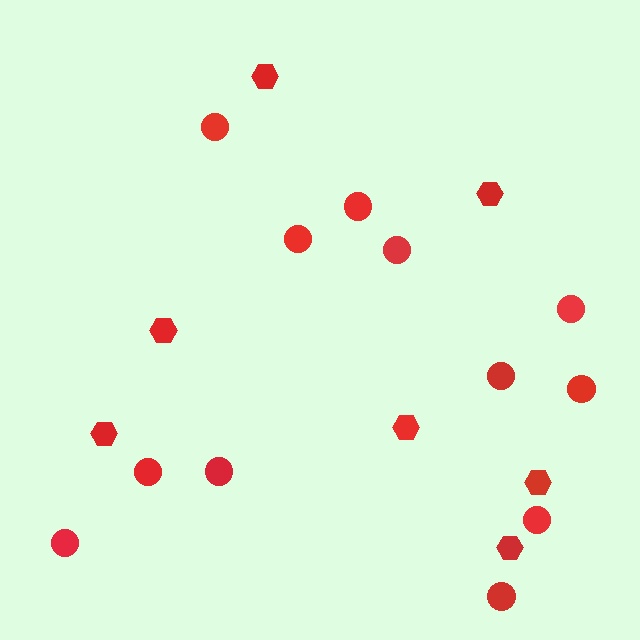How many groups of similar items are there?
There are 2 groups: one group of circles (12) and one group of hexagons (7).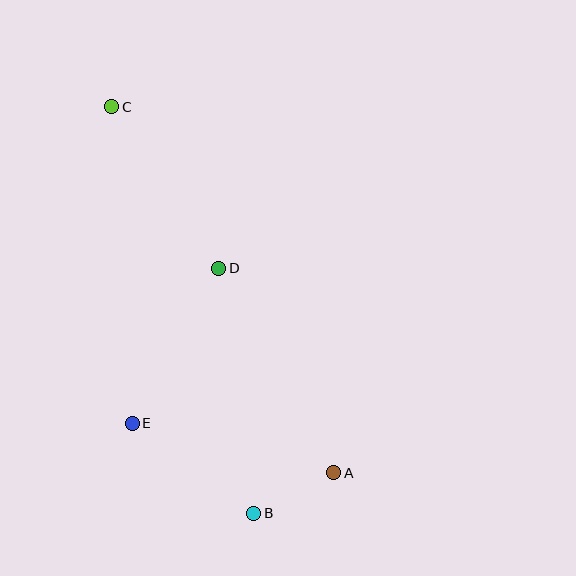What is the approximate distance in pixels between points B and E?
The distance between B and E is approximately 151 pixels.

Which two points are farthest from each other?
Points B and C are farthest from each other.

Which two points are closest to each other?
Points A and B are closest to each other.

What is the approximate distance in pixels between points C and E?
The distance between C and E is approximately 317 pixels.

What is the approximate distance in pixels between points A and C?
The distance between A and C is approximately 428 pixels.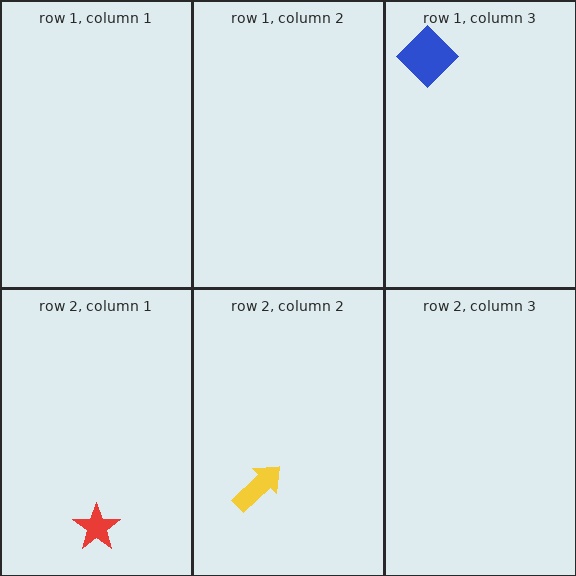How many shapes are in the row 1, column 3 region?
1.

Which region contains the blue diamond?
The row 1, column 3 region.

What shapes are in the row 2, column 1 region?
The red star.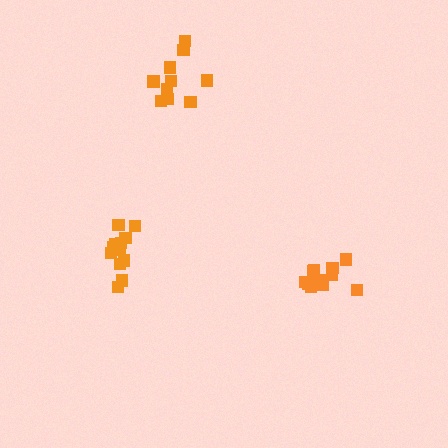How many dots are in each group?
Group 1: 13 dots, Group 2: 12 dots, Group 3: 10 dots (35 total).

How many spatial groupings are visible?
There are 3 spatial groupings.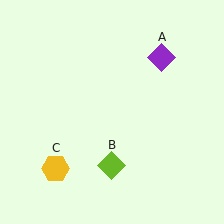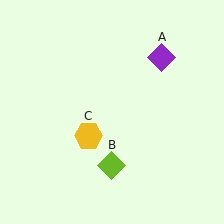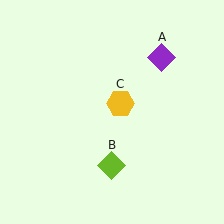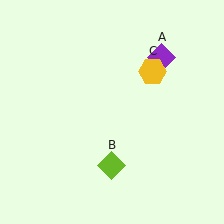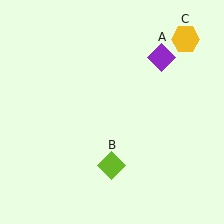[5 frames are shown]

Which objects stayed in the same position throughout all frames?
Purple diamond (object A) and lime diamond (object B) remained stationary.